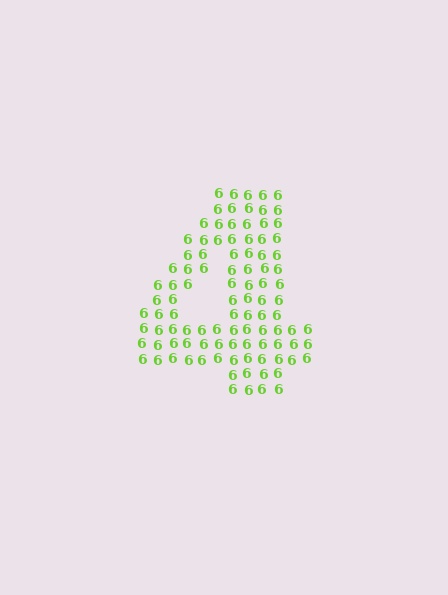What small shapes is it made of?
It is made of small digit 6's.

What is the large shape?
The large shape is the digit 4.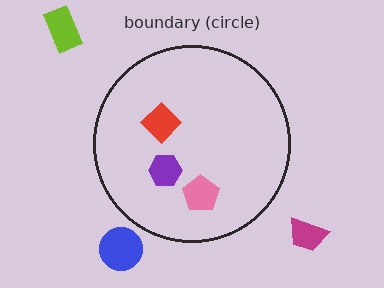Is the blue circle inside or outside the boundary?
Outside.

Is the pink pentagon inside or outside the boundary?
Inside.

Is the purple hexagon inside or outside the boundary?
Inside.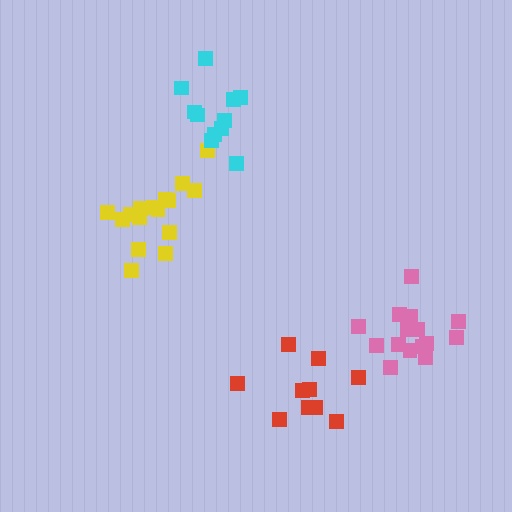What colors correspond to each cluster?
The clusters are colored: yellow, red, pink, cyan.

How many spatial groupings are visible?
There are 4 spatial groupings.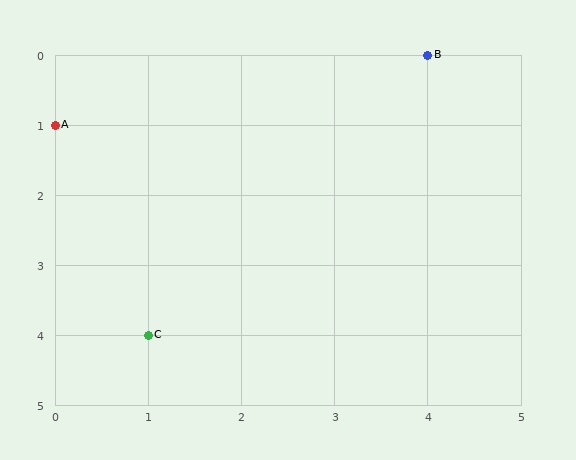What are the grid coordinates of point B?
Point B is at grid coordinates (4, 0).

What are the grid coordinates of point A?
Point A is at grid coordinates (0, 1).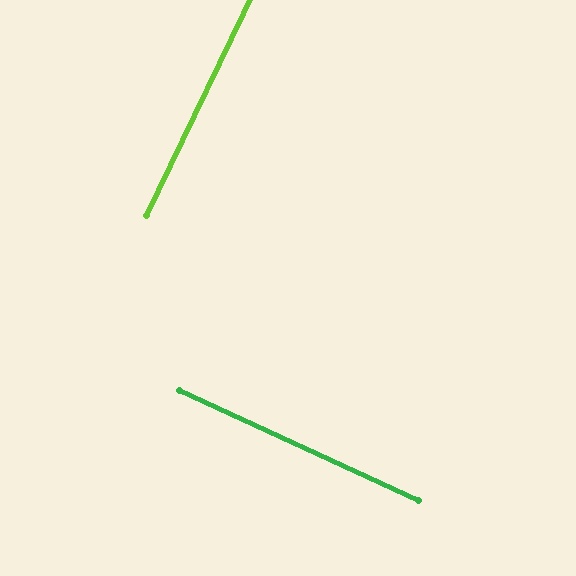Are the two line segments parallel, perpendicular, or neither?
Perpendicular — they meet at approximately 89°.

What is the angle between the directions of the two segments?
Approximately 89 degrees.